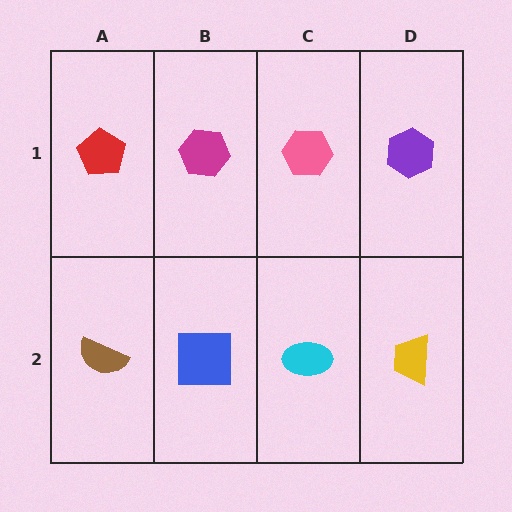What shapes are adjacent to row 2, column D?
A purple hexagon (row 1, column D), a cyan ellipse (row 2, column C).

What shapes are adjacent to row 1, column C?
A cyan ellipse (row 2, column C), a magenta hexagon (row 1, column B), a purple hexagon (row 1, column D).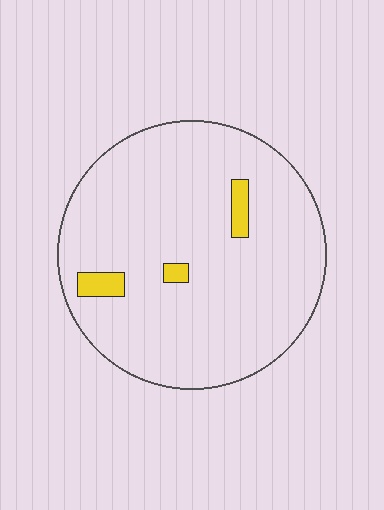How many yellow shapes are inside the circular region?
3.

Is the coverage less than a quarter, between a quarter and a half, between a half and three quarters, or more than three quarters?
Less than a quarter.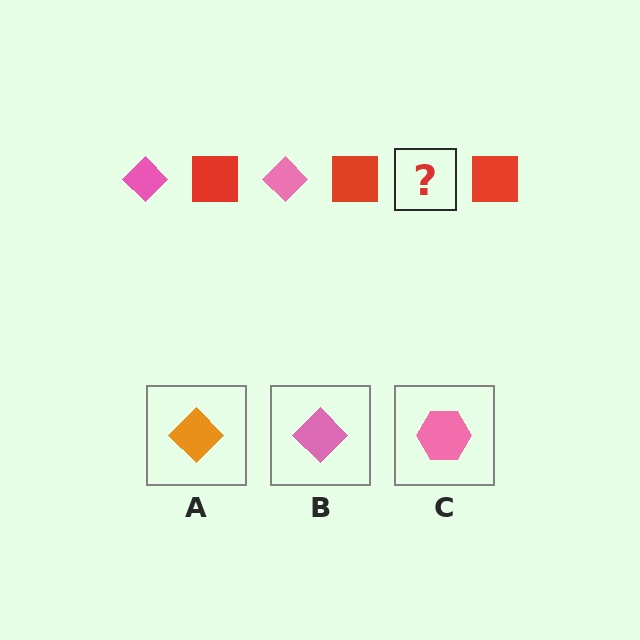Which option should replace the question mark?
Option B.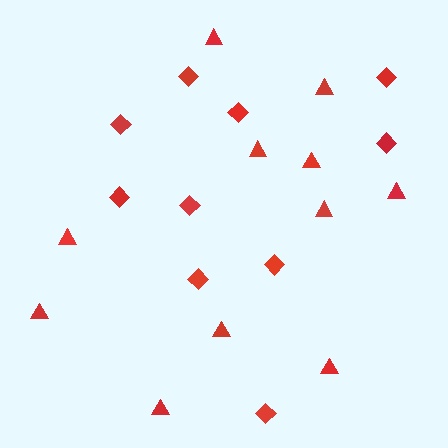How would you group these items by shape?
There are 2 groups: one group of triangles (11) and one group of diamonds (10).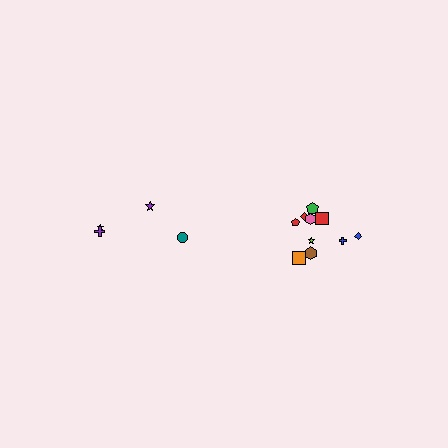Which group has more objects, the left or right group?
The right group.